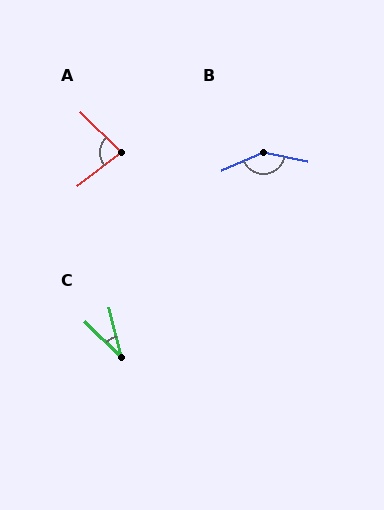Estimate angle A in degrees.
Approximately 82 degrees.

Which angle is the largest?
B, at approximately 145 degrees.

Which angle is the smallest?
C, at approximately 32 degrees.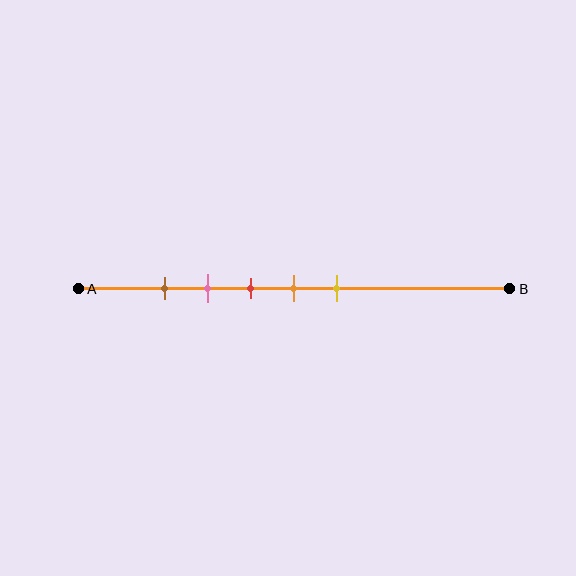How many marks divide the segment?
There are 5 marks dividing the segment.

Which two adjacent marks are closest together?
The brown and pink marks are the closest adjacent pair.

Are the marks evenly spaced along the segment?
Yes, the marks are approximately evenly spaced.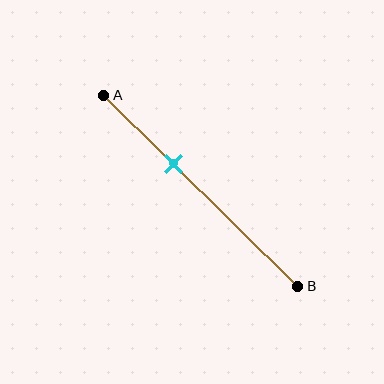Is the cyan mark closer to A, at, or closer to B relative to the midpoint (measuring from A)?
The cyan mark is closer to point A than the midpoint of segment AB.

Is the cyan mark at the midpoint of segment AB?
No, the mark is at about 35% from A, not at the 50% midpoint.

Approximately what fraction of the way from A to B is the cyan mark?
The cyan mark is approximately 35% of the way from A to B.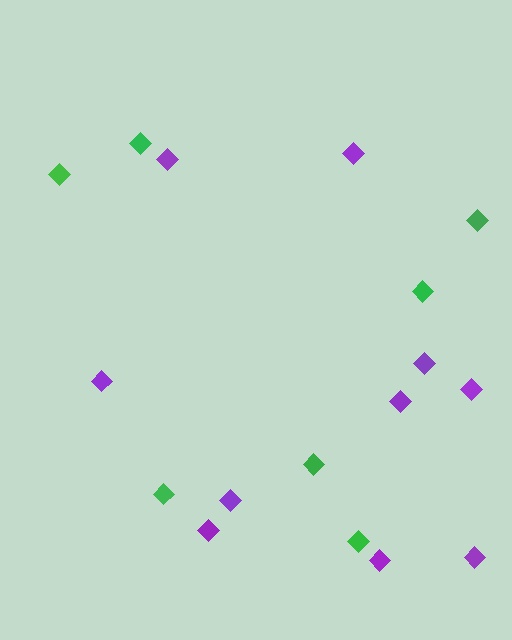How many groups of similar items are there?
There are 2 groups: one group of purple diamonds (10) and one group of green diamonds (7).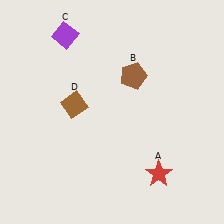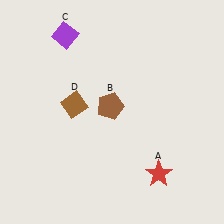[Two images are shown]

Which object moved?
The brown pentagon (B) moved down.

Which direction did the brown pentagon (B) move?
The brown pentagon (B) moved down.